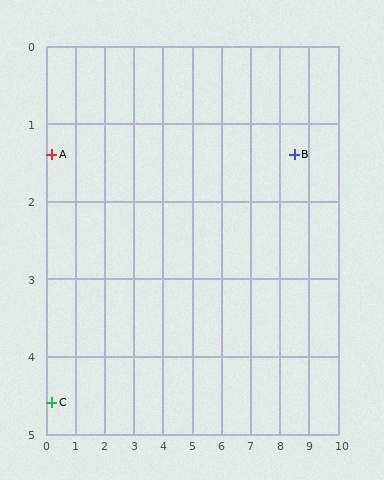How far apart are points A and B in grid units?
Points A and B are about 8.3 grid units apart.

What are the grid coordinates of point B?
Point B is at approximately (8.5, 1.4).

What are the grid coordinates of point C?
Point C is at approximately (0.2, 4.6).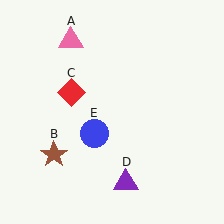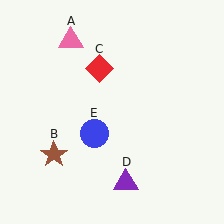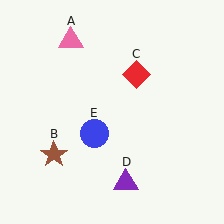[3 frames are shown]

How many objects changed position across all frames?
1 object changed position: red diamond (object C).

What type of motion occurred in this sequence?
The red diamond (object C) rotated clockwise around the center of the scene.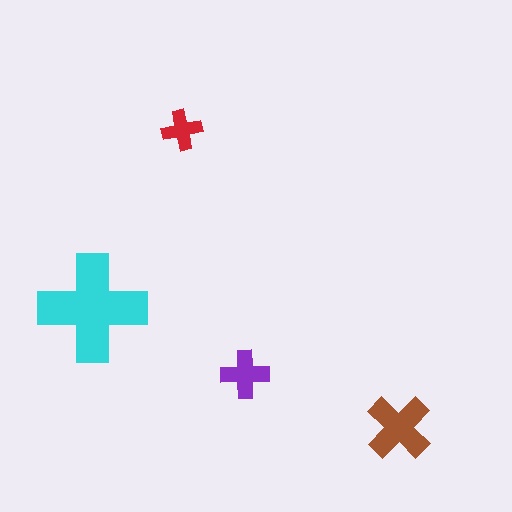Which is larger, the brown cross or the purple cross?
The brown one.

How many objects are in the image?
There are 4 objects in the image.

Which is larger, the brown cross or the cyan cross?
The cyan one.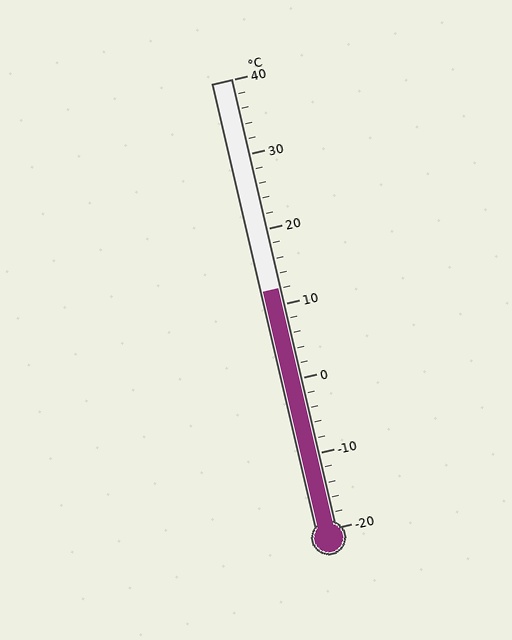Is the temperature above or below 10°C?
The temperature is above 10°C.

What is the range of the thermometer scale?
The thermometer scale ranges from -20°C to 40°C.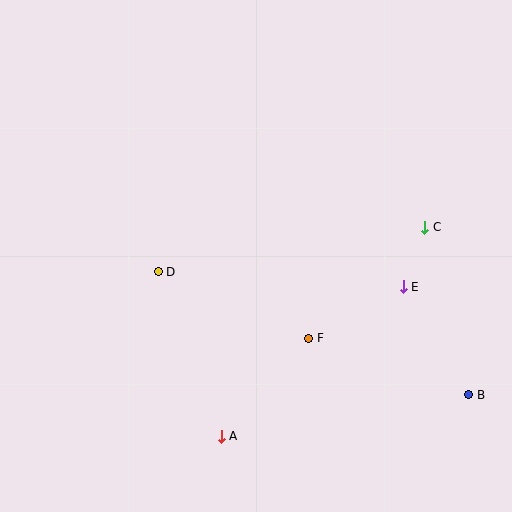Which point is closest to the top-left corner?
Point D is closest to the top-left corner.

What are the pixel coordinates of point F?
Point F is at (309, 338).